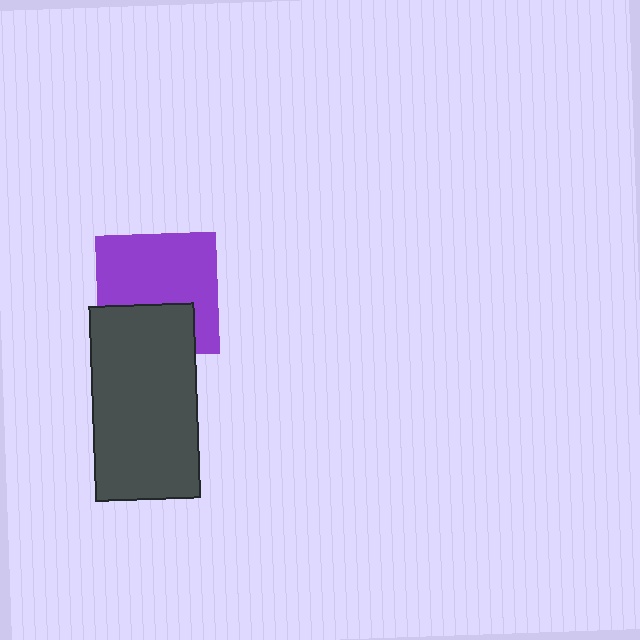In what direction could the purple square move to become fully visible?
The purple square could move up. That would shift it out from behind the dark gray rectangle entirely.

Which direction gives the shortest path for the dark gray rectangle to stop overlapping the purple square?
Moving down gives the shortest separation.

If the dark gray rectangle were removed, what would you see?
You would see the complete purple square.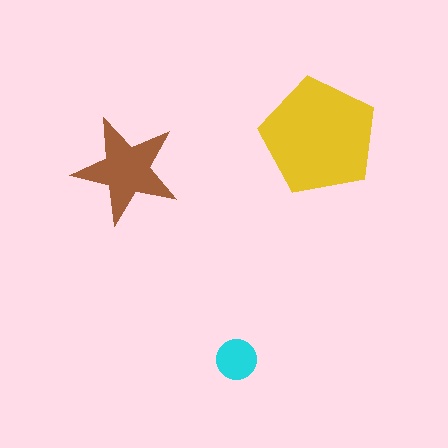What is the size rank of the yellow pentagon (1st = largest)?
1st.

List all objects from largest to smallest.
The yellow pentagon, the brown star, the cyan circle.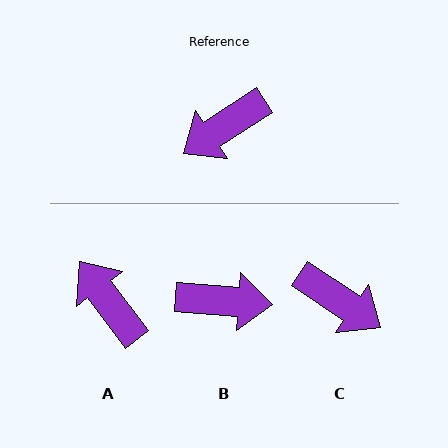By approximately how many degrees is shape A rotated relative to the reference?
Approximately 87 degrees clockwise.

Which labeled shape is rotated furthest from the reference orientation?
B, about 142 degrees away.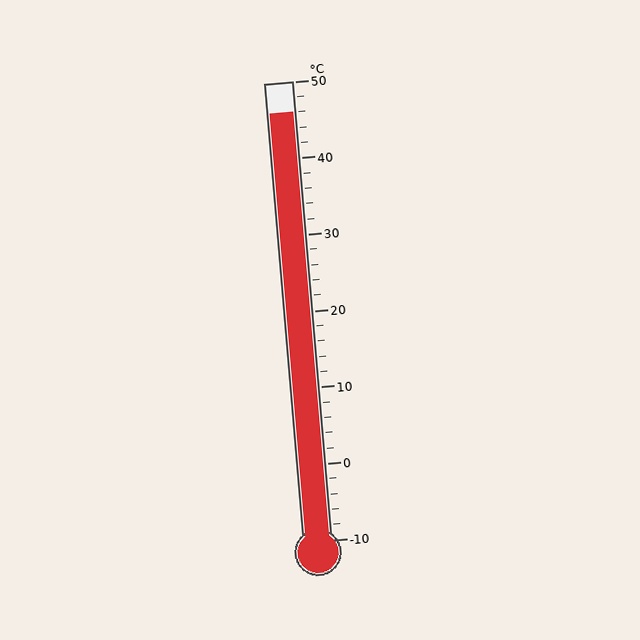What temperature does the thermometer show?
The thermometer shows approximately 46°C.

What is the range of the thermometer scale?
The thermometer scale ranges from -10°C to 50°C.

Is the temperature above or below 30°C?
The temperature is above 30°C.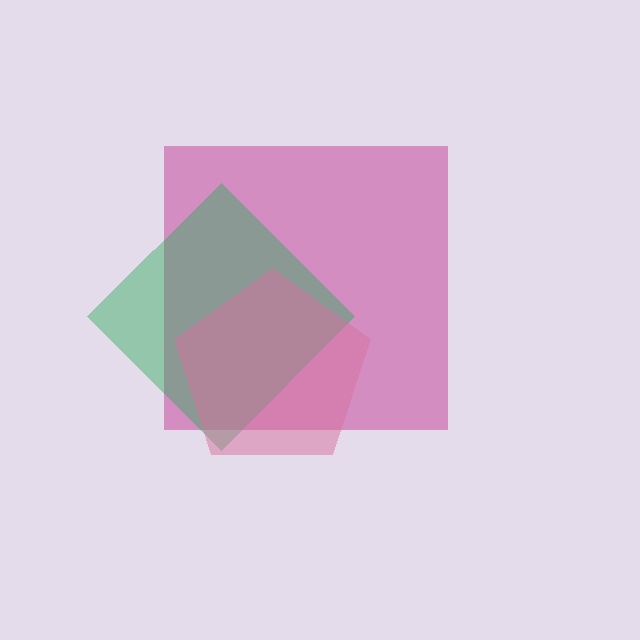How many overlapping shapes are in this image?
There are 3 overlapping shapes in the image.